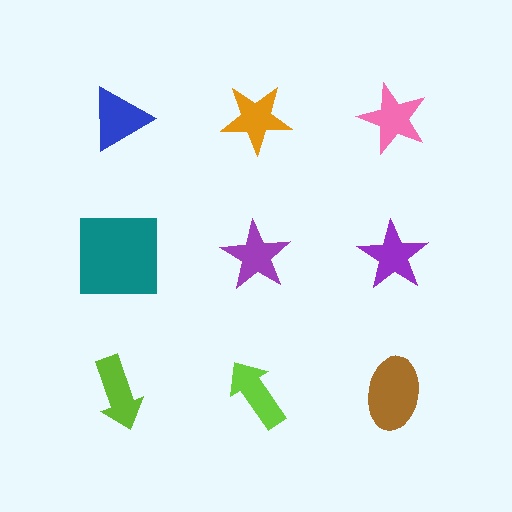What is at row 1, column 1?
A blue triangle.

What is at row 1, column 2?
An orange star.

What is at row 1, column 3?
A pink star.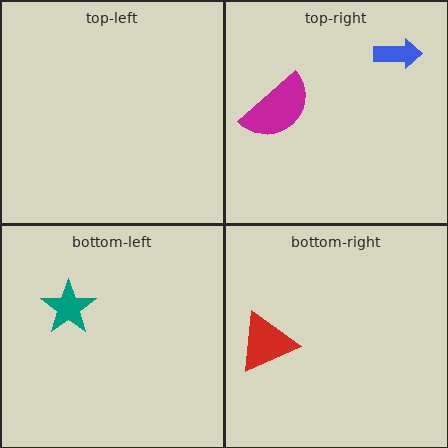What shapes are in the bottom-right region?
The red triangle.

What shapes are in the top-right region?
The blue arrow, the magenta semicircle.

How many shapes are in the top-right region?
2.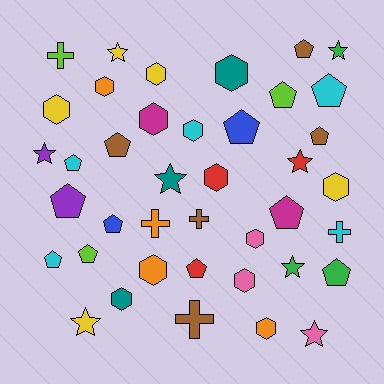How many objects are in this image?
There are 40 objects.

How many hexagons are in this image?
There are 13 hexagons.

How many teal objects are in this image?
There are 3 teal objects.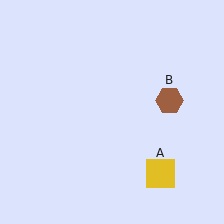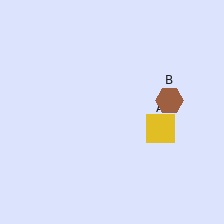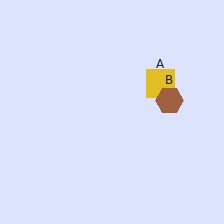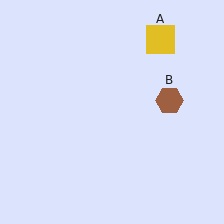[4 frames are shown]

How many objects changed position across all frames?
1 object changed position: yellow square (object A).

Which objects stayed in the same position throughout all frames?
Brown hexagon (object B) remained stationary.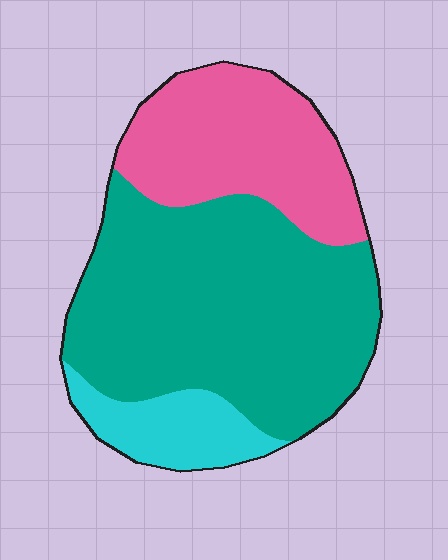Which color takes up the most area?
Teal, at roughly 60%.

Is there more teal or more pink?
Teal.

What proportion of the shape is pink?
Pink covers 29% of the shape.